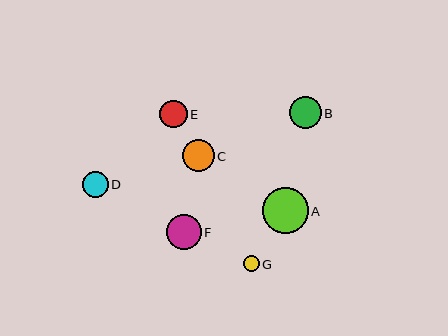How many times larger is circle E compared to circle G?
Circle E is approximately 1.8 times the size of circle G.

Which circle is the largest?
Circle A is the largest with a size of approximately 45 pixels.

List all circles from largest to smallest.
From largest to smallest: A, F, B, C, E, D, G.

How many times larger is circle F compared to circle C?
Circle F is approximately 1.1 times the size of circle C.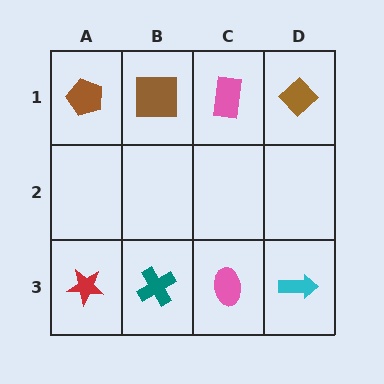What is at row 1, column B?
A brown square.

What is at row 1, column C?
A pink rectangle.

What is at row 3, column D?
A cyan arrow.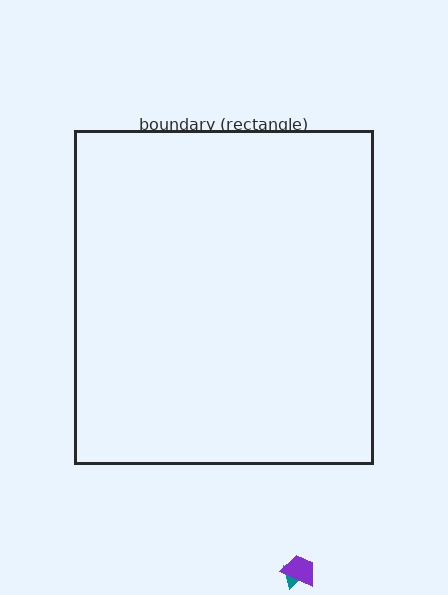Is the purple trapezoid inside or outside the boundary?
Outside.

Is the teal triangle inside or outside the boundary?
Outside.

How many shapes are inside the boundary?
0 inside, 2 outside.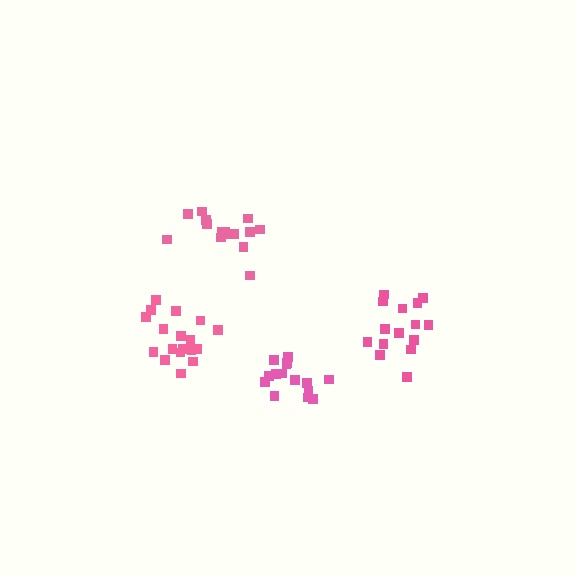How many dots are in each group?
Group 1: 15 dots, Group 2: 15 dots, Group 3: 18 dots, Group 4: 15 dots (63 total).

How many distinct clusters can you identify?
There are 4 distinct clusters.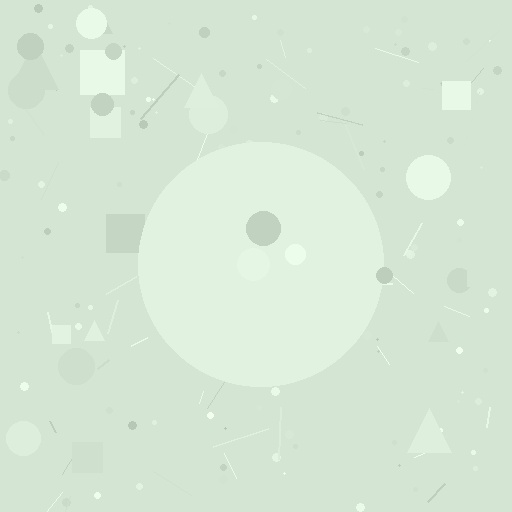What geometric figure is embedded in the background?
A circle is embedded in the background.